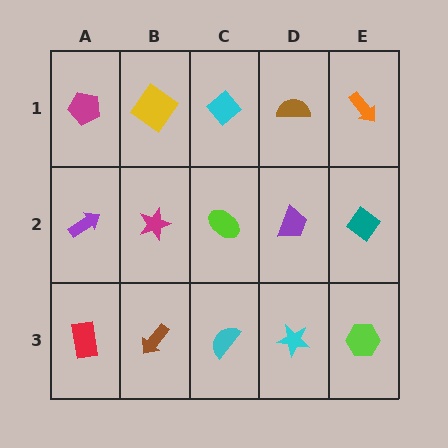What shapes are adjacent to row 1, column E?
A teal diamond (row 2, column E), a brown semicircle (row 1, column D).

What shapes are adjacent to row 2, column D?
A brown semicircle (row 1, column D), a cyan star (row 3, column D), a lime ellipse (row 2, column C), a teal diamond (row 2, column E).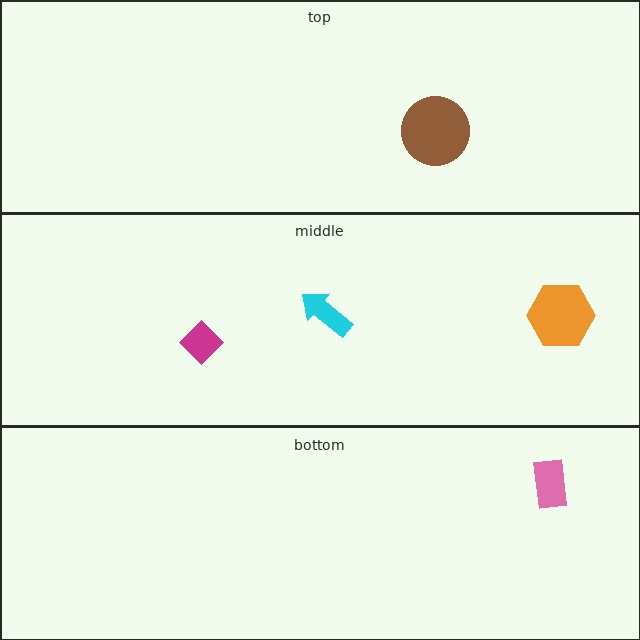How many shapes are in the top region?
1.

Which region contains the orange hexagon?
The middle region.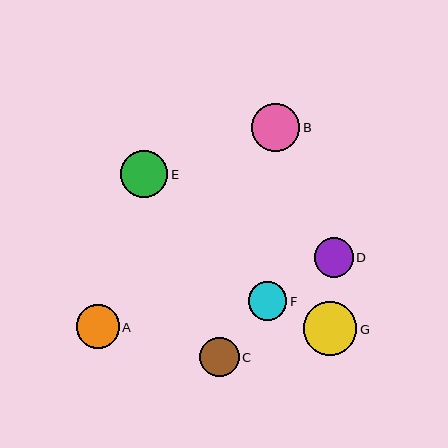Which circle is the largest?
Circle G is the largest with a size of approximately 53 pixels.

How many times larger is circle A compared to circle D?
Circle A is approximately 1.1 times the size of circle D.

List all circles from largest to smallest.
From largest to smallest: G, B, E, A, C, D, F.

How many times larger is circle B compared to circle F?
Circle B is approximately 1.3 times the size of circle F.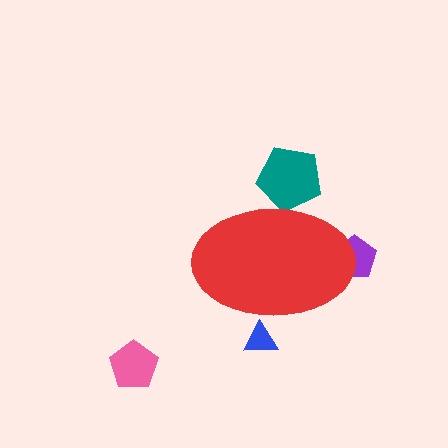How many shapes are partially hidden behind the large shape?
3 shapes are partially hidden.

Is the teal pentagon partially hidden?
Yes, the teal pentagon is partially hidden behind the red ellipse.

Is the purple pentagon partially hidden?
Yes, the purple pentagon is partially hidden behind the red ellipse.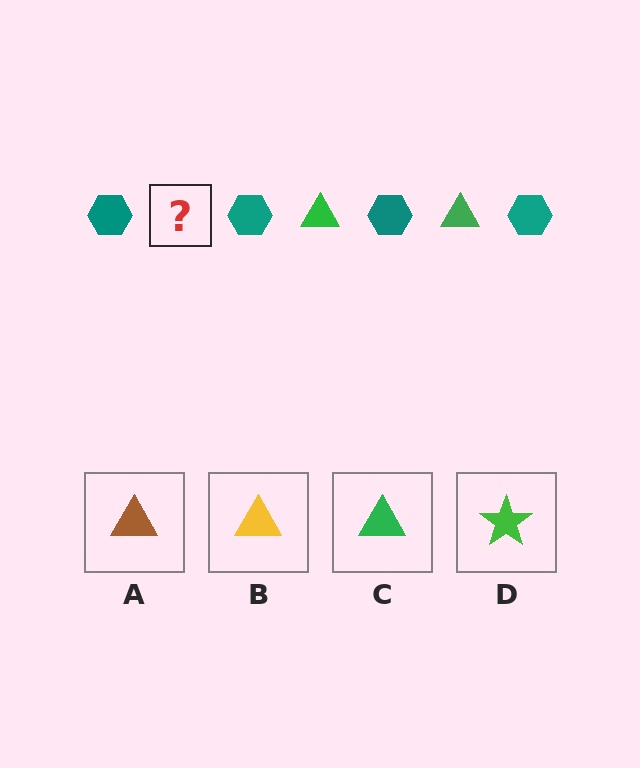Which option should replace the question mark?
Option C.